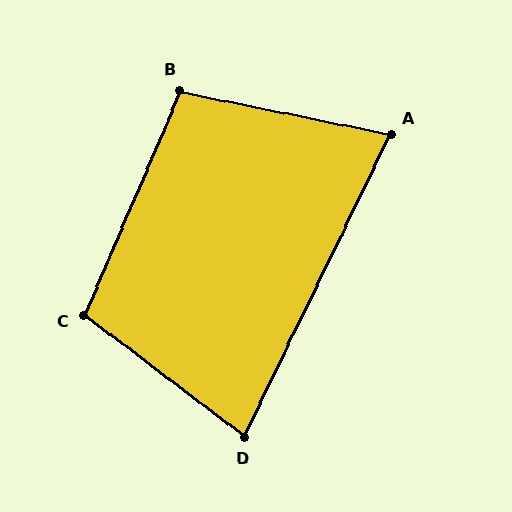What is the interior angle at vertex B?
Approximately 101 degrees (obtuse).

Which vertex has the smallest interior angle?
A, at approximately 76 degrees.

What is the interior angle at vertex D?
Approximately 79 degrees (acute).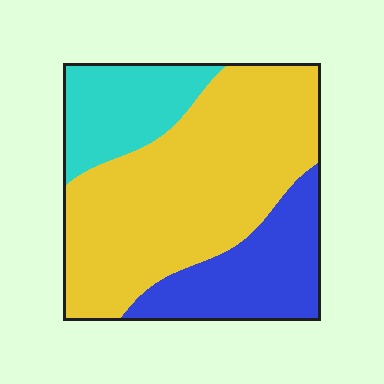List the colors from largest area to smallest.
From largest to smallest: yellow, blue, cyan.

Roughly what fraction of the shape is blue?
Blue covers around 25% of the shape.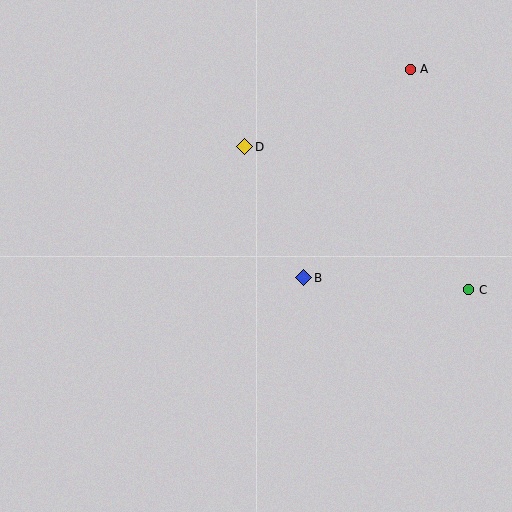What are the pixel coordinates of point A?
Point A is at (410, 69).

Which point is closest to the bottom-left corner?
Point B is closest to the bottom-left corner.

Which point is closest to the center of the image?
Point B at (304, 278) is closest to the center.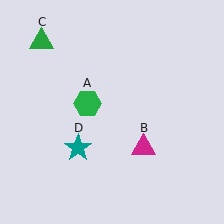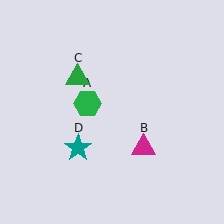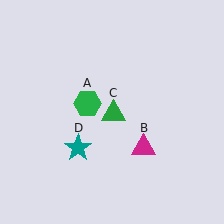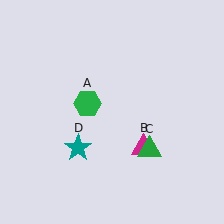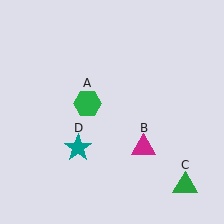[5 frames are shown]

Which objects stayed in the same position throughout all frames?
Green hexagon (object A) and magenta triangle (object B) and teal star (object D) remained stationary.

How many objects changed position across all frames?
1 object changed position: green triangle (object C).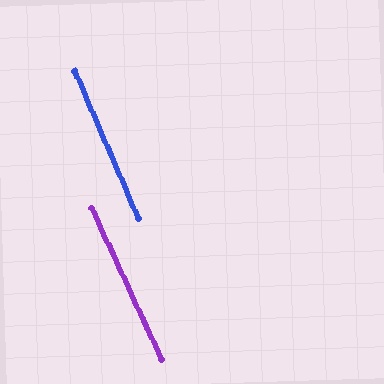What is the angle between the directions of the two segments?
Approximately 1 degree.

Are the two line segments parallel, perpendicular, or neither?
Parallel — their directions differ by only 1.4°.